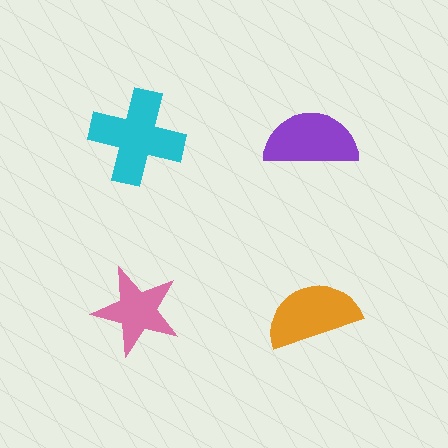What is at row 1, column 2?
A purple semicircle.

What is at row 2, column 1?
A pink star.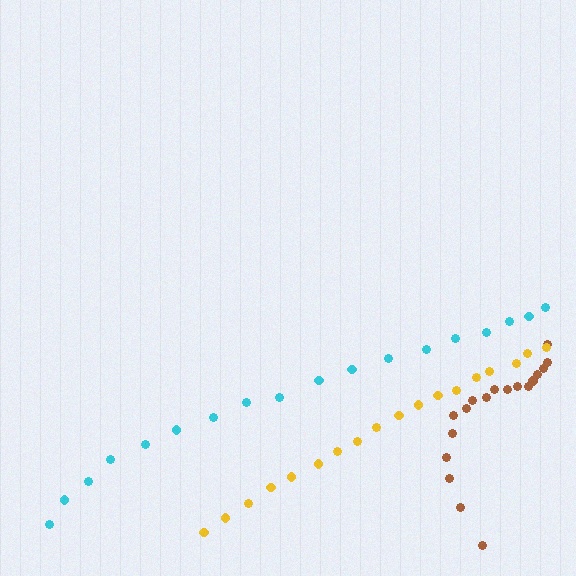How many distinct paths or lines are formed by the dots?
There are 3 distinct paths.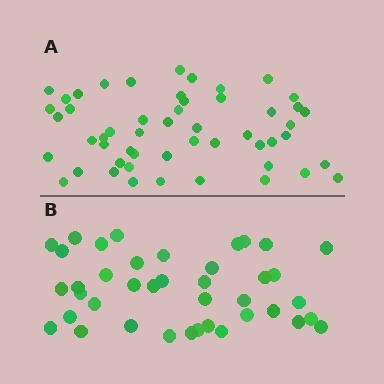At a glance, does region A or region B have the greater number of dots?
Region A (the top region) has more dots.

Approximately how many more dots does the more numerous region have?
Region A has roughly 12 or so more dots than region B.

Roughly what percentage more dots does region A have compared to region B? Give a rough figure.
About 30% more.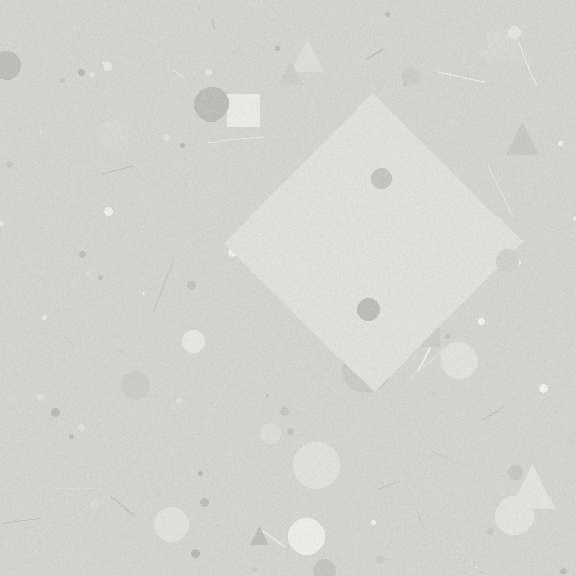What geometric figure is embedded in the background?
A diamond is embedded in the background.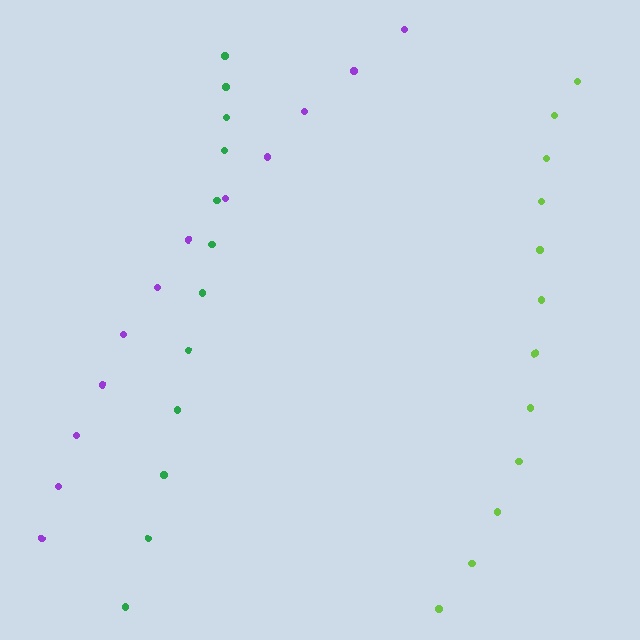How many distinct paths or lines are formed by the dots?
There are 3 distinct paths.